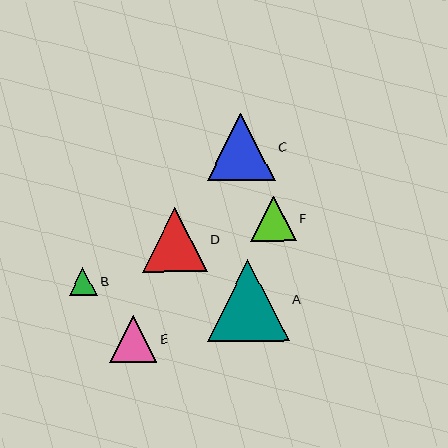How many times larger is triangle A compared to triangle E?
Triangle A is approximately 1.7 times the size of triangle E.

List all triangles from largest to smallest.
From largest to smallest: A, C, D, E, F, B.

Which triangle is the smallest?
Triangle B is the smallest with a size of approximately 28 pixels.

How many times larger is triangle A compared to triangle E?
Triangle A is approximately 1.7 times the size of triangle E.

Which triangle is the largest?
Triangle A is the largest with a size of approximately 82 pixels.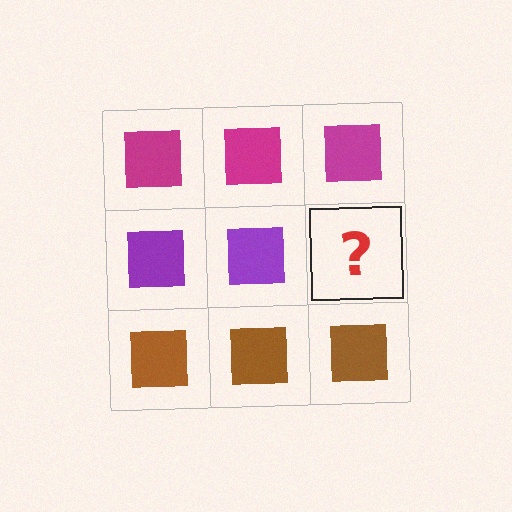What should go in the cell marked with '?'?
The missing cell should contain a purple square.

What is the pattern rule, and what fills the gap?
The rule is that each row has a consistent color. The gap should be filled with a purple square.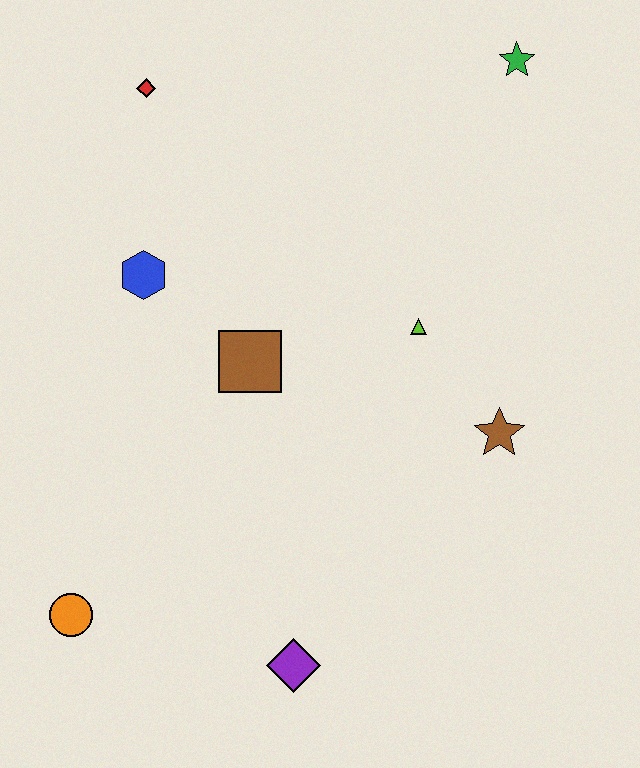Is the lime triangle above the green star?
No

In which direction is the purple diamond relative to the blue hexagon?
The purple diamond is below the blue hexagon.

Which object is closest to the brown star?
The lime triangle is closest to the brown star.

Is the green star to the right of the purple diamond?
Yes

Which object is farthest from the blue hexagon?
The green star is farthest from the blue hexagon.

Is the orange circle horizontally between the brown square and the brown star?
No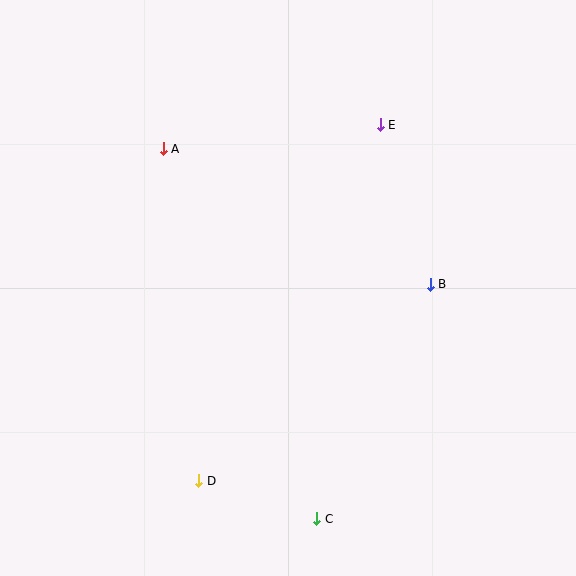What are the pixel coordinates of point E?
Point E is at (380, 125).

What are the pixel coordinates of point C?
Point C is at (317, 519).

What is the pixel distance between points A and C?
The distance between A and C is 401 pixels.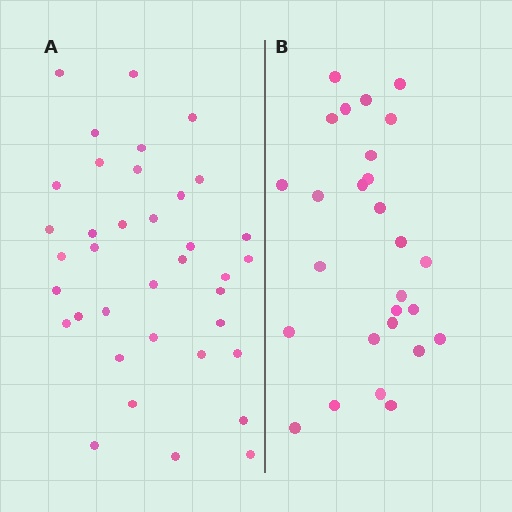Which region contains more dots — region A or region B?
Region A (the left region) has more dots.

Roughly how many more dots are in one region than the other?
Region A has roughly 10 or so more dots than region B.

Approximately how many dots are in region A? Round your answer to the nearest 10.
About 40 dots. (The exact count is 37, which rounds to 40.)